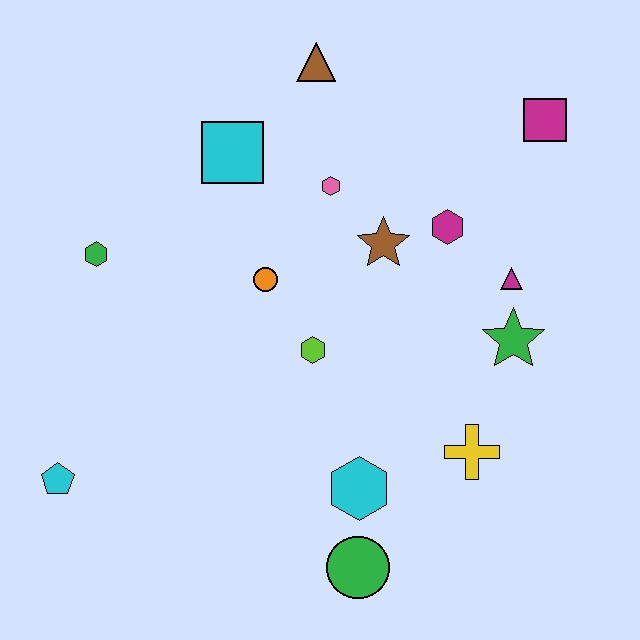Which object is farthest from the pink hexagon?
The cyan pentagon is farthest from the pink hexagon.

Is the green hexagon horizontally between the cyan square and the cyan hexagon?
No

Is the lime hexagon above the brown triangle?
No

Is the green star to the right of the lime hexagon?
Yes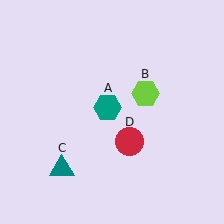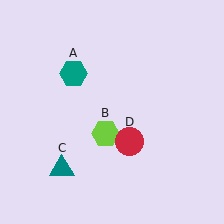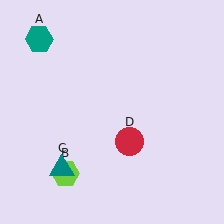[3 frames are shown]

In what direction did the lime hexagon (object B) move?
The lime hexagon (object B) moved down and to the left.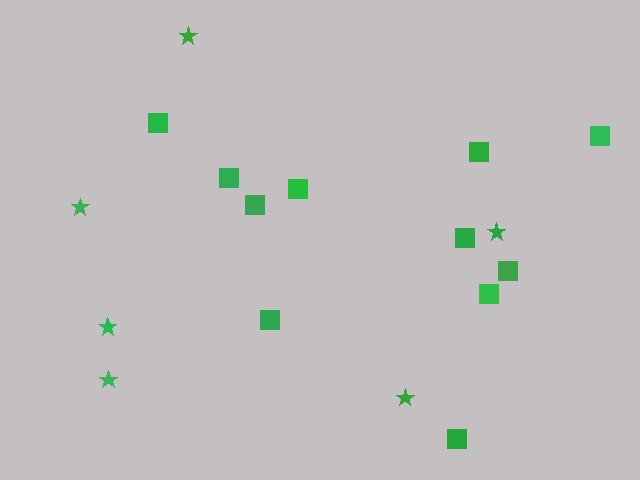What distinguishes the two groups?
There are 2 groups: one group of stars (6) and one group of squares (11).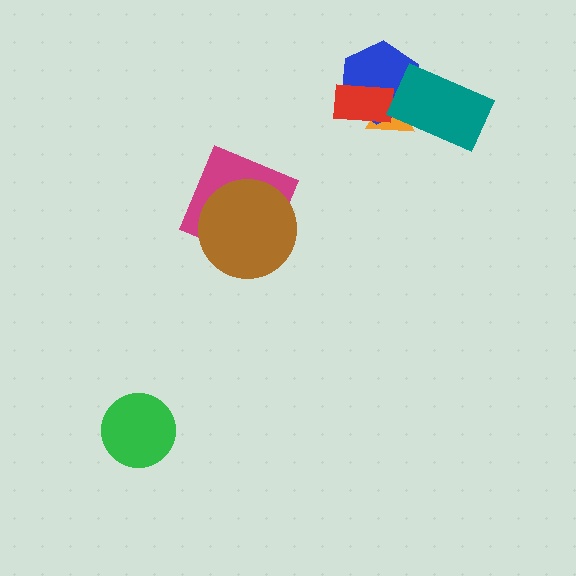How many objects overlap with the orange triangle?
3 objects overlap with the orange triangle.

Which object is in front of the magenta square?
The brown circle is in front of the magenta square.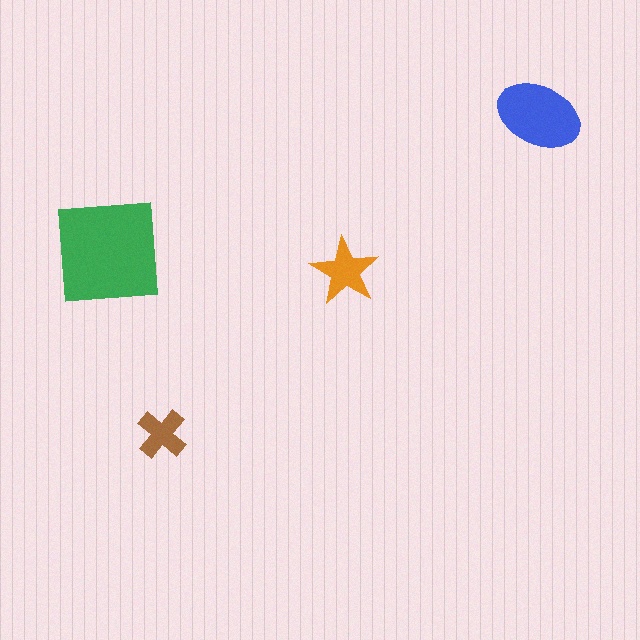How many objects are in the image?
There are 4 objects in the image.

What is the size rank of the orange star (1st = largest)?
3rd.